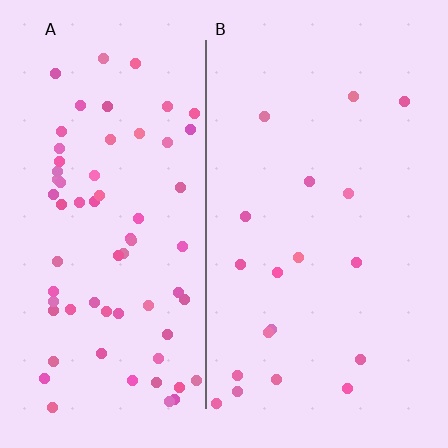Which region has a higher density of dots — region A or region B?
A (the left).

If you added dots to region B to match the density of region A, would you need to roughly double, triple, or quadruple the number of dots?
Approximately quadruple.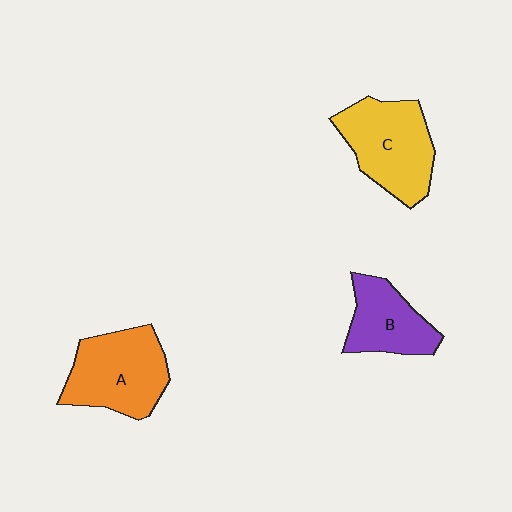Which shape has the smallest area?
Shape B (purple).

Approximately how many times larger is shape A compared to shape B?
Approximately 1.4 times.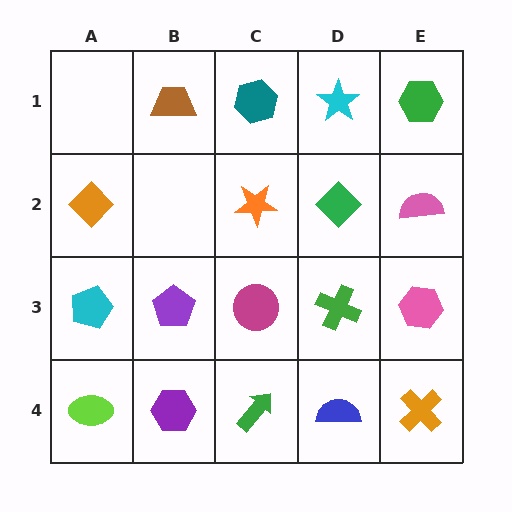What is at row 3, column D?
A green cross.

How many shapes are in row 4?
5 shapes.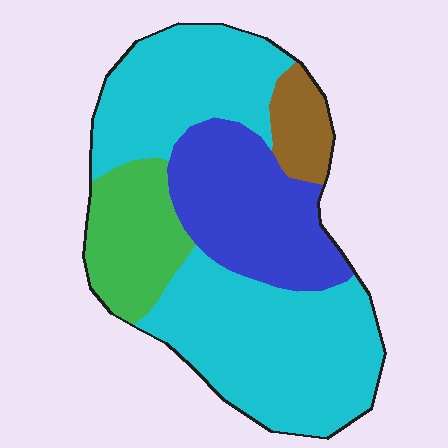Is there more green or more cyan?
Cyan.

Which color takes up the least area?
Brown, at roughly 5%.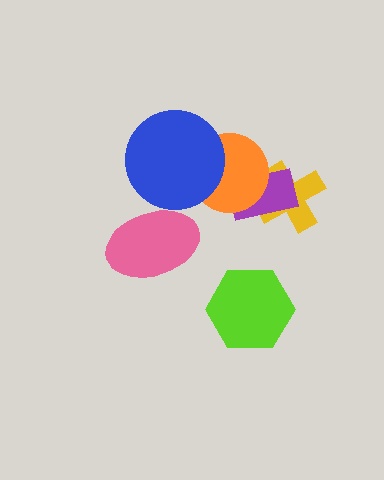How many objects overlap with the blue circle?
2 objects overlap with the blue circle.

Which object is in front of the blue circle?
The pink ellipse is in front of the blue circle.